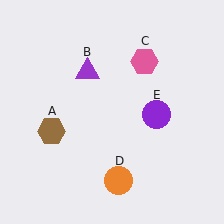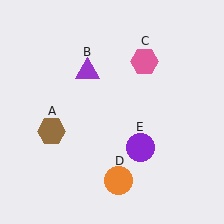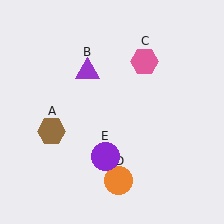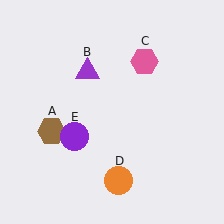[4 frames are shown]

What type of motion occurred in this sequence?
The purple circle (object E) rotated clockwise around the center of the scene.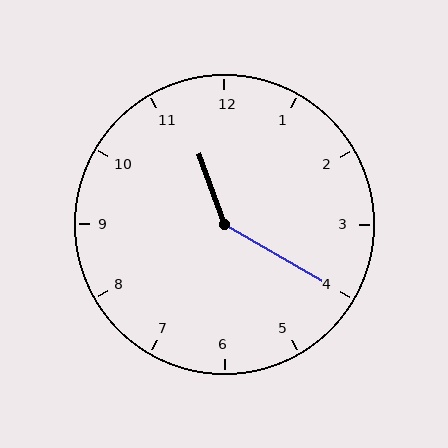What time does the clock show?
11:20.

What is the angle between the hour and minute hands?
Approximately 140 degrees.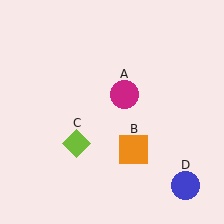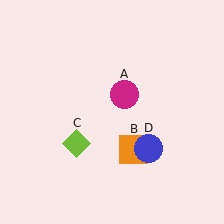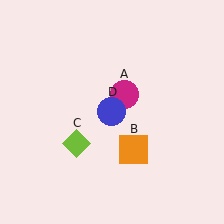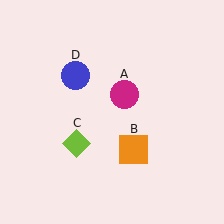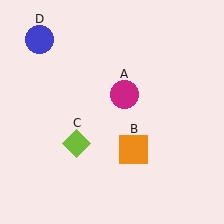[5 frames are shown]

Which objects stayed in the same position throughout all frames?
Magenta circle (object A) and orange square (object B) and lime diamond (object C) remained stationary.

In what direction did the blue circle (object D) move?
The blue circle (object D) moved up and to the left.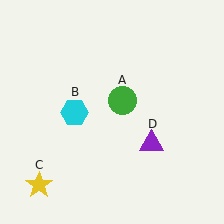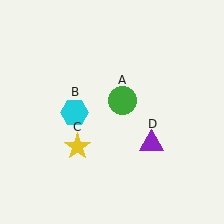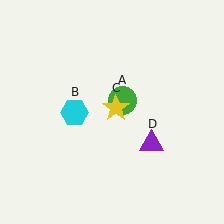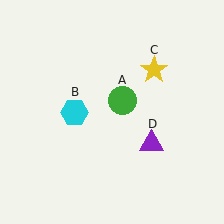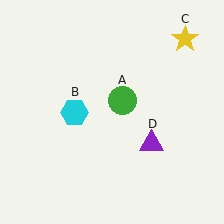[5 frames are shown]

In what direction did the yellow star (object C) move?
The yellow star (object C) moved up and to the right.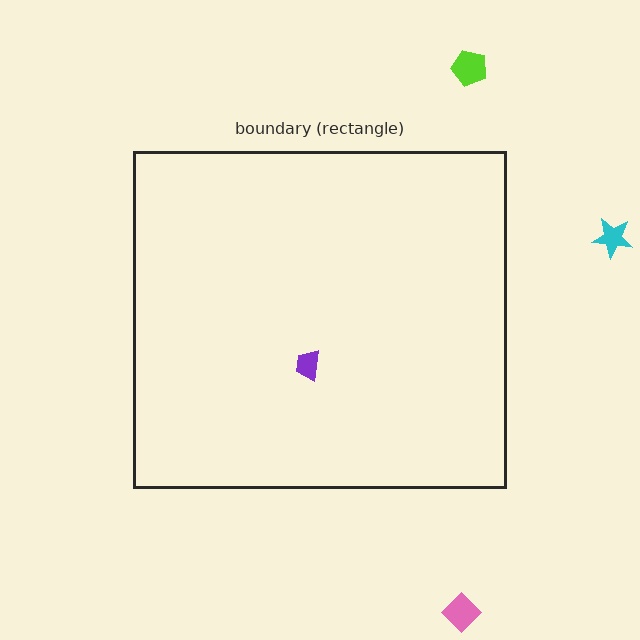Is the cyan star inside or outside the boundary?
Outside.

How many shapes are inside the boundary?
1 inside, 3 outside.